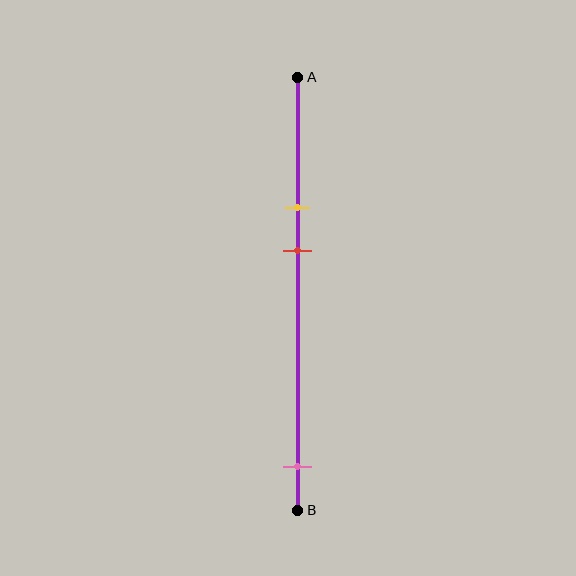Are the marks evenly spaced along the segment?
No, the marks are not evenly spaced.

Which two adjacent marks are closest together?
The yellow and red marks are the closest adjacent pair.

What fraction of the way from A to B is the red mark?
The red mark is approximately 40% (0.4) of the way from A to B.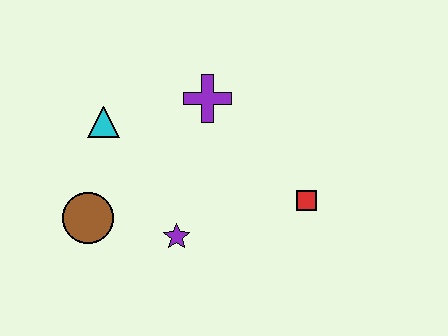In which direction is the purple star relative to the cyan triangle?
The purple star is below the cyan triangle.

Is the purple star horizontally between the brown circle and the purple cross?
Yes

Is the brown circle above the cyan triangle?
No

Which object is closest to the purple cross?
The cyan triangle is closest to the purple cross.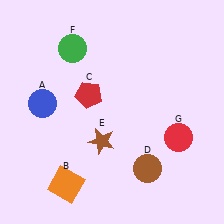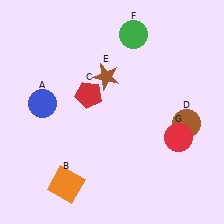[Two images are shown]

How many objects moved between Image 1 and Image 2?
3 objects moved between the two images.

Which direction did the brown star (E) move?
The brown star (E) moved up.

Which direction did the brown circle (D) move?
The brown circle (D) moved up.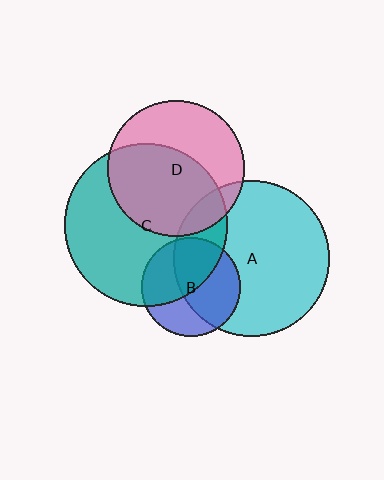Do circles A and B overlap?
Yes.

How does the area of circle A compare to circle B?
Approximately 2.5 times.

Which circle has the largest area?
Circle C (teal).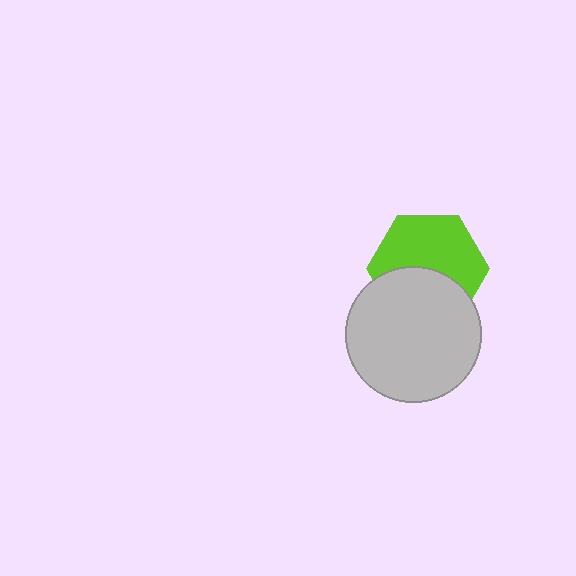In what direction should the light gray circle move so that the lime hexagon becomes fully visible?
The light gray circle should move down. That is the shortest direction to clear the overlap and leave the lime hexagon fully visible.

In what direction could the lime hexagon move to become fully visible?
The lime hexagon could move up. That would shift it out from behind the light gray circle entirely.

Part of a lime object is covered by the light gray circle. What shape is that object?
It is a hexagon.